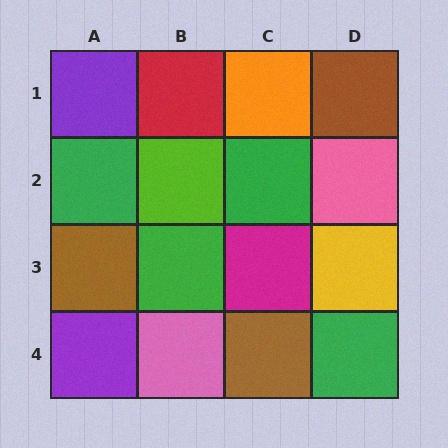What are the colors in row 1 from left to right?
Purple, red, orange, brown.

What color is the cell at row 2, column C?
Green.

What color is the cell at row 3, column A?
Brown.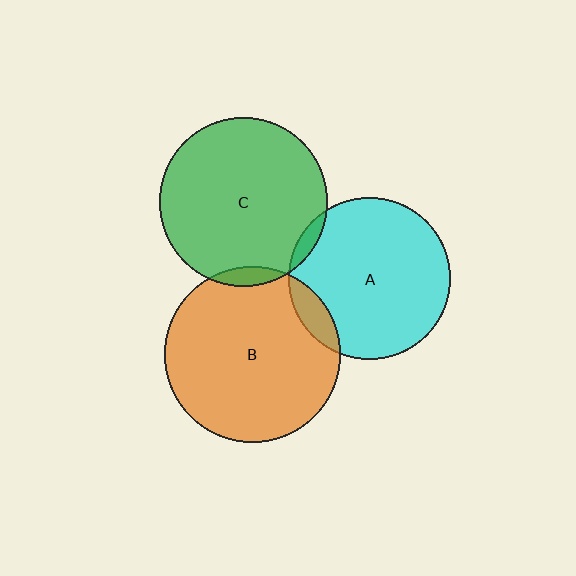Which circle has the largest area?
Circle B (orange).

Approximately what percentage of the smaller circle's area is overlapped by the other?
Approximately 10%.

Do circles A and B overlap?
Yes.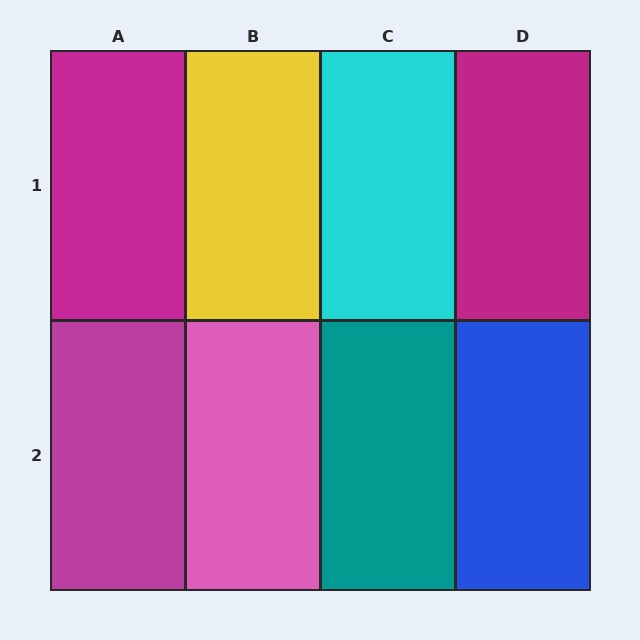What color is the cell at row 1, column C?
Cyan.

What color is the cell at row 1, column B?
Yellow.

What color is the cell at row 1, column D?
Magenta.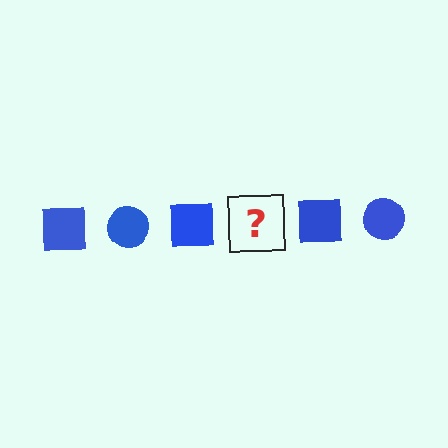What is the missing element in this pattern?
The missing element is a blue circle.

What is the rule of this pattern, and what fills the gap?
The rule is that the pattern cycles through square, circle shapes in blue. The gap should be filled with a blue circle.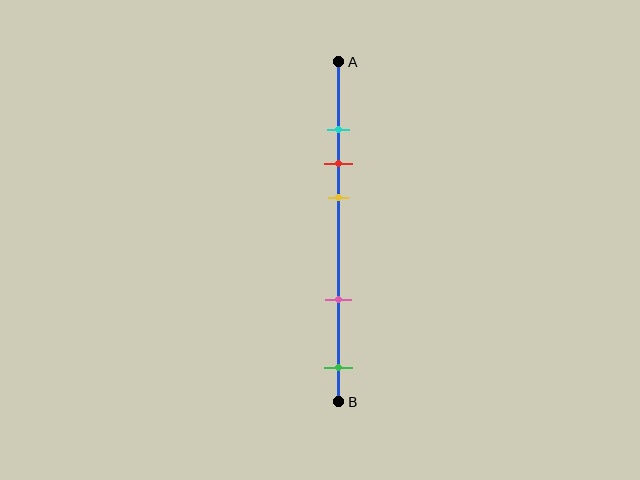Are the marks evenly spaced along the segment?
No, the marks are not evenly spaced.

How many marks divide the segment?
There are 5 marks dividing the segment.